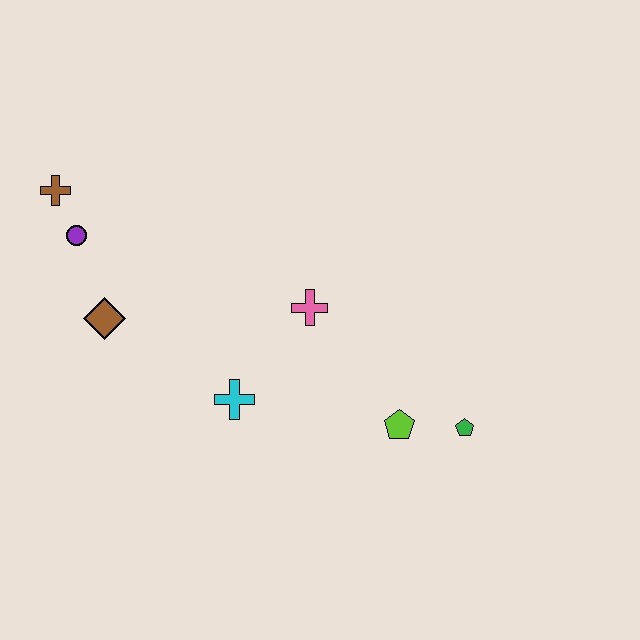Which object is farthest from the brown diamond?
The green pentagon is farthest from the brown diamond.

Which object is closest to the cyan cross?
The pink cross is closest to the cyan cross.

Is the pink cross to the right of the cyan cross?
Yes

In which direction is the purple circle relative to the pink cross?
The purple circle is to the left of the pink cross.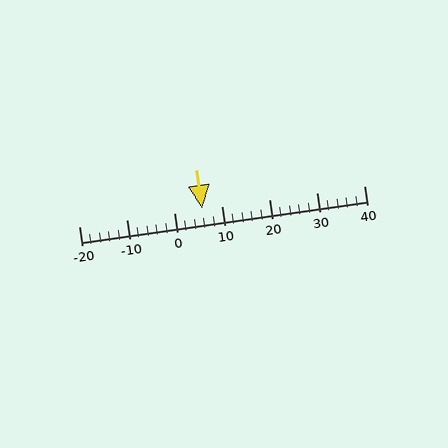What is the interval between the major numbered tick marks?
The major tick marks are spaced 10 units apart.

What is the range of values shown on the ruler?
The ruler shows values from -20 to 40.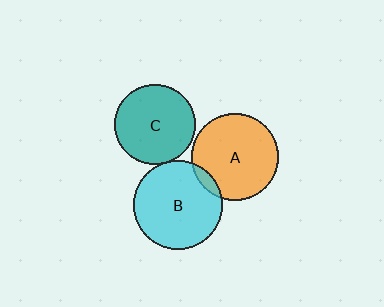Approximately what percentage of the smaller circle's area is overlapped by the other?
Approximately 5%.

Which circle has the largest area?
Circle B (cyan).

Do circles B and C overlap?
Yes.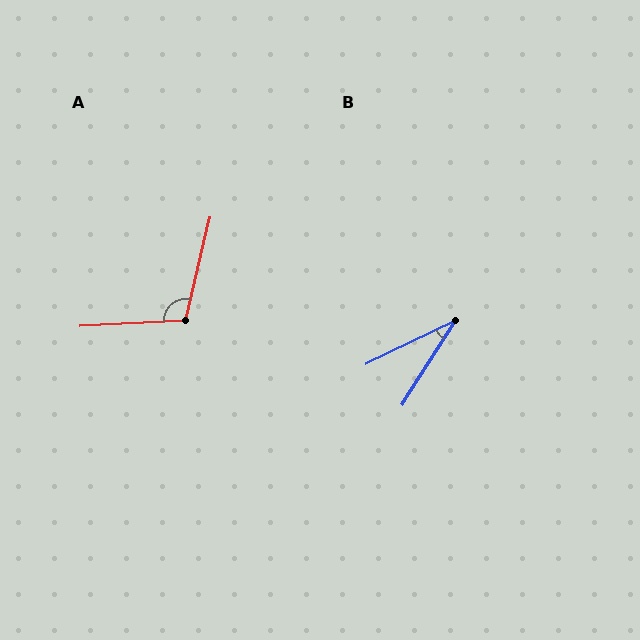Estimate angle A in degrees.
Approximately 106 degrees.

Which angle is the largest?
A, at approximately 106 degrees.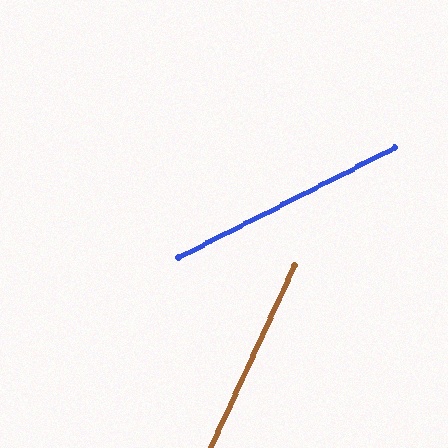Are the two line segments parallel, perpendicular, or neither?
Neither parallel nor perpendicular — they differ by about 38°.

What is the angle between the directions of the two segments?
Approximately 38 degrees.